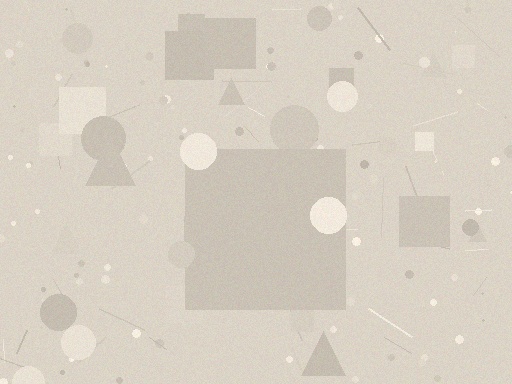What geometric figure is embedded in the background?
A square is embedded in the background.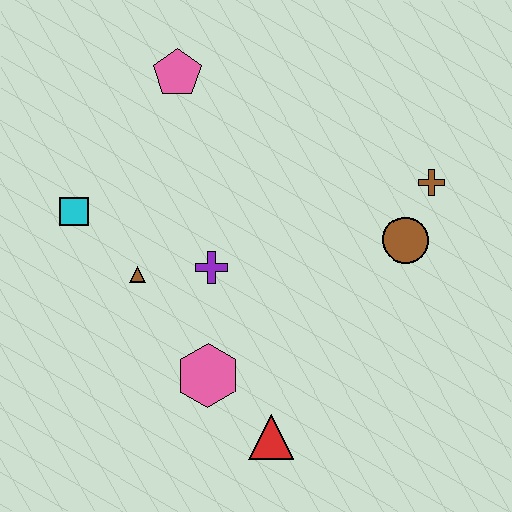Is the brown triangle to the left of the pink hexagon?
Yes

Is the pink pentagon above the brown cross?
Yes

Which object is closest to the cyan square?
The brown triangle is closest to the cyan square.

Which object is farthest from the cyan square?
The brown cross is farthest from the cyan square.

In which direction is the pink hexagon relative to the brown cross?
The pink hexagon is to the left of the brown cross.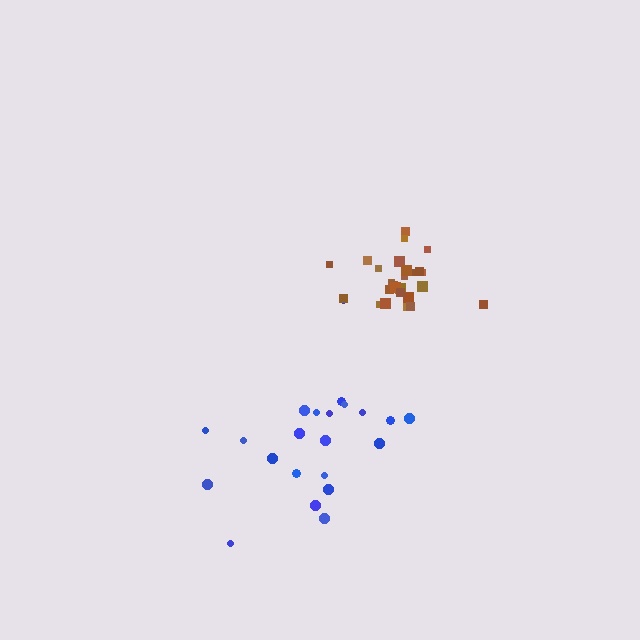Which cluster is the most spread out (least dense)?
Blue.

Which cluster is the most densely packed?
Brown.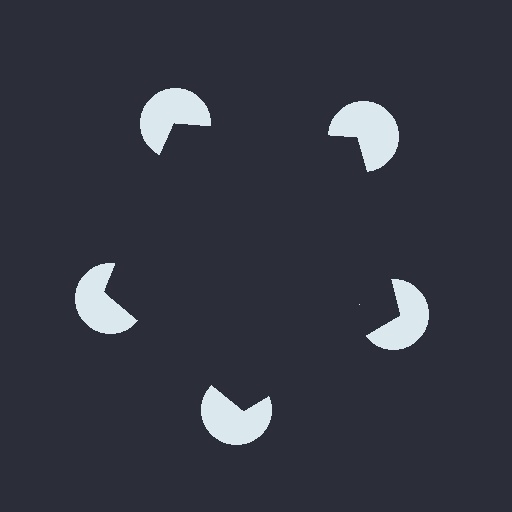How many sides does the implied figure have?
5 sides.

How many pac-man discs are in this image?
There are 5 — one at each vertex of the illusory pentagon.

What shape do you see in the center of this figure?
An illusory pentagon — its edges are inferred from the aligned wedge cuts in the pac-man discs, not physically drawn.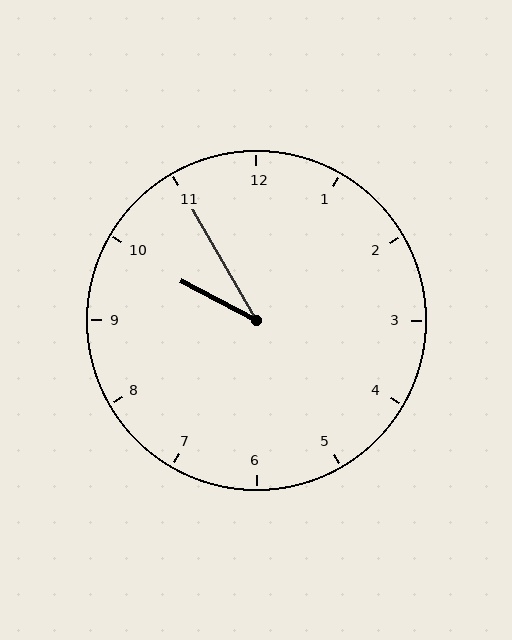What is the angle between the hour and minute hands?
Approximately 32 degrees.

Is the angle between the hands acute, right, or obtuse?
It is acute.